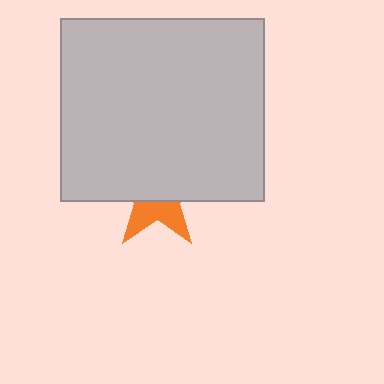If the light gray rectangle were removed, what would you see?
You would see the complete orange star.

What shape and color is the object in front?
The object in front is a light gray rectangle.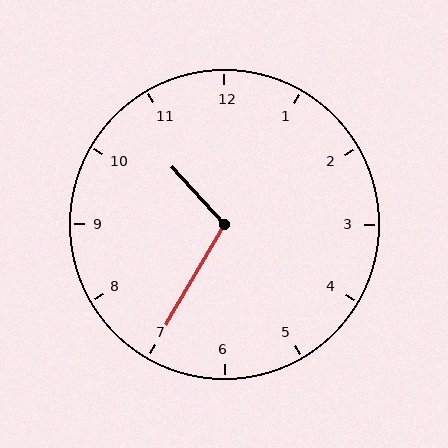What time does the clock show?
10:35.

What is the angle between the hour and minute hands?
Approximately 108 degrees.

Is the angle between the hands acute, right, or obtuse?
It is obtuse.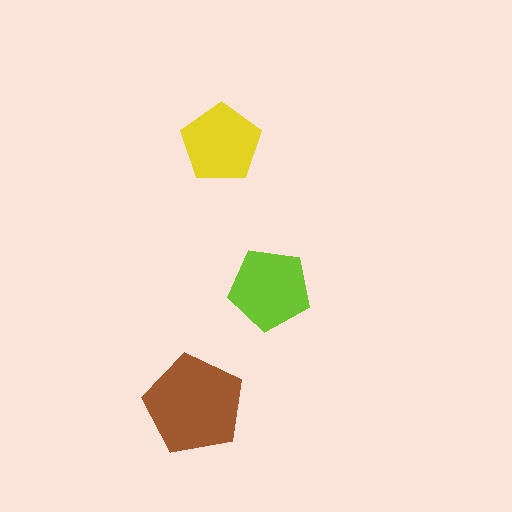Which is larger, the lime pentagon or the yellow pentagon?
The lime one.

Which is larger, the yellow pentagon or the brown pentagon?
The brown one.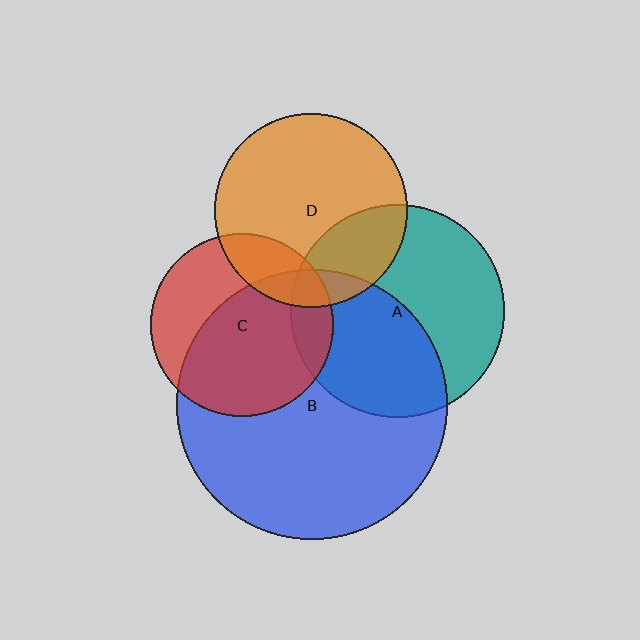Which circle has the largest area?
Circle B (blue).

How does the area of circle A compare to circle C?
Approximately 1.4 times.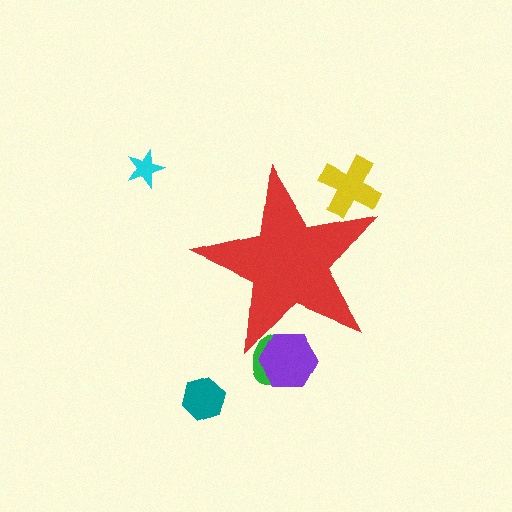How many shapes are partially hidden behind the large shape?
3 shapes are partially hidden.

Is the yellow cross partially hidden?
Yes, the yellow cross is partially hidden behind the red star.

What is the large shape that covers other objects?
A red star.